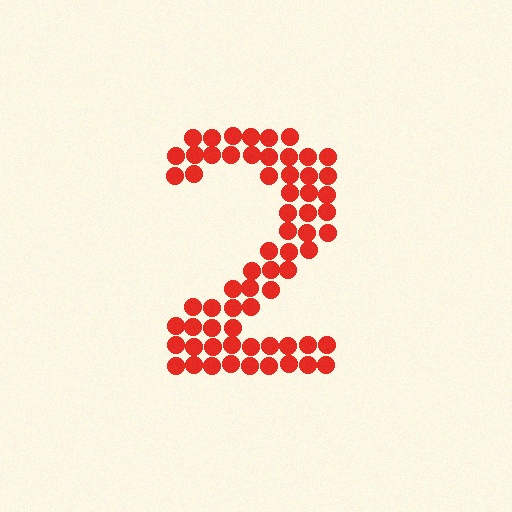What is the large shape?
The large shape is the digit 2.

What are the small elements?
The small elements are circles.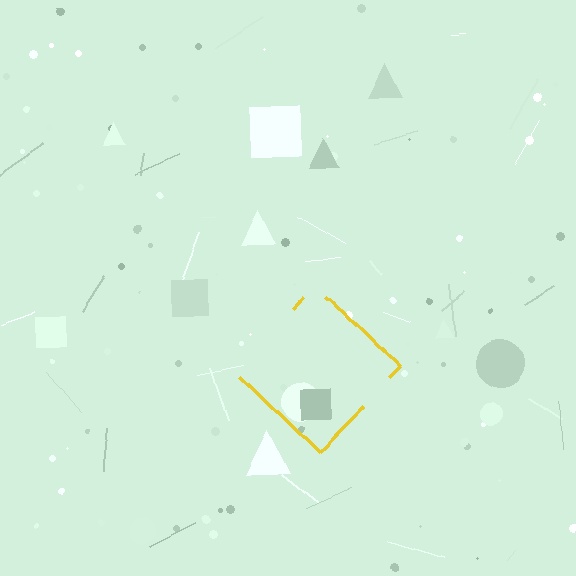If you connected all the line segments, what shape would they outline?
They would outline a diamond.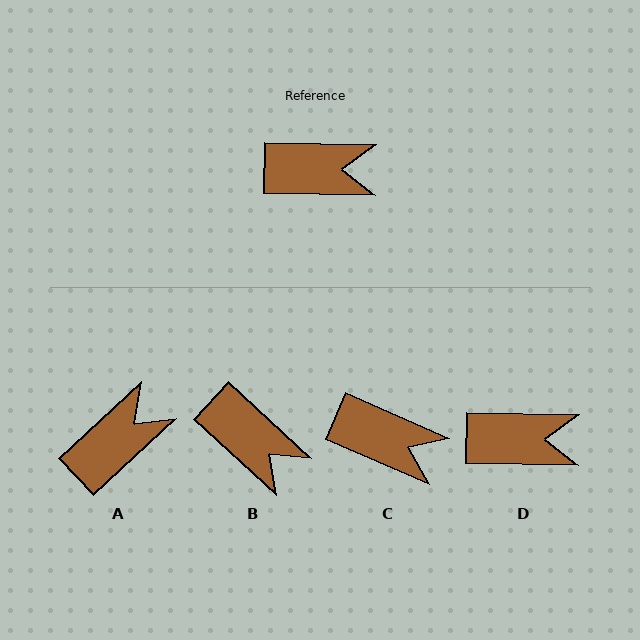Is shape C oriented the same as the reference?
No, it is off by about 23 degrees.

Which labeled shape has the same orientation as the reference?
D.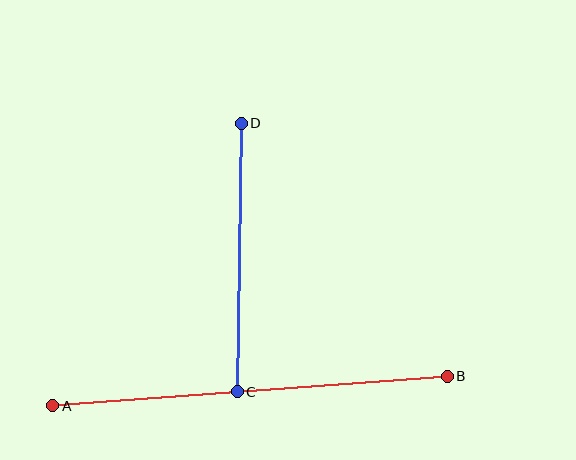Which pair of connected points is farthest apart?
Points A and B are farthest apart.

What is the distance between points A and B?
The distance is approximately 395 pixels.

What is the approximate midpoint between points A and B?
The midpoint is at approximately (250, 391) pixels.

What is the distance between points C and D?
The distance is approximately 268 pixels.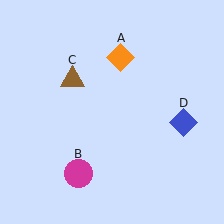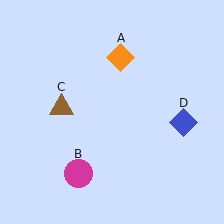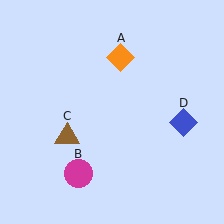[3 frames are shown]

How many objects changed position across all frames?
1 object changed position: brown triangle (object C).